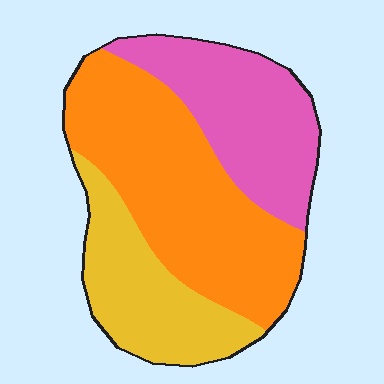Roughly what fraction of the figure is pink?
Pink takes up about one quarter (1/4) of the figure.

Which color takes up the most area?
Orange, at roughly 45%.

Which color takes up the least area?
Yellow, at roughly 25%.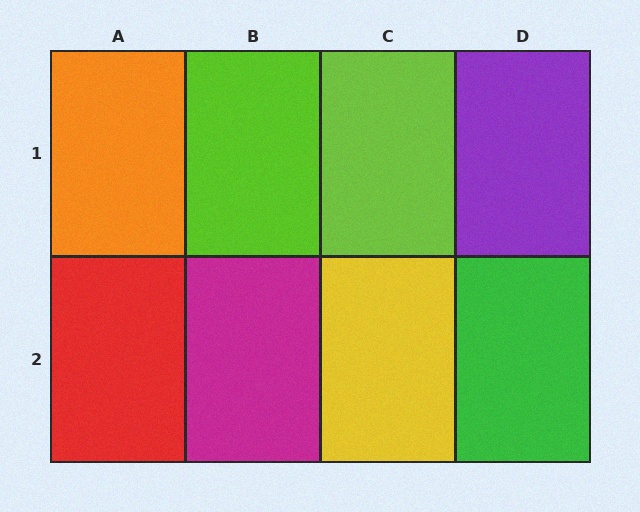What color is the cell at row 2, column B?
Magenta.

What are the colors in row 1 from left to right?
Orange, lime, lime, purple.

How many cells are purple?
1 cell is purple.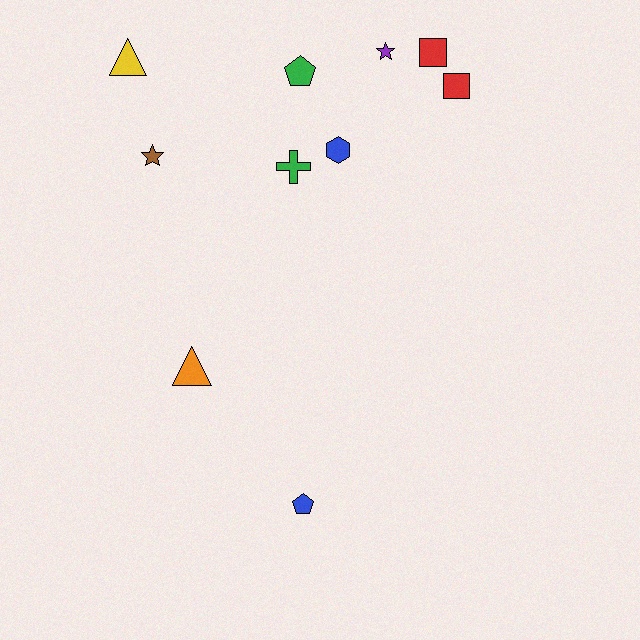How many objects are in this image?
There are 10 objects.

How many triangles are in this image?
There are 2 triangles.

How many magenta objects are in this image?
There are no magenta objects.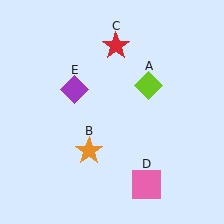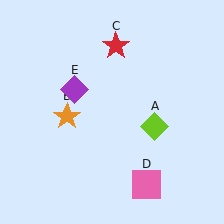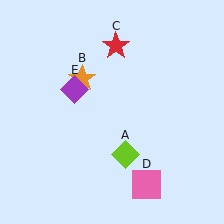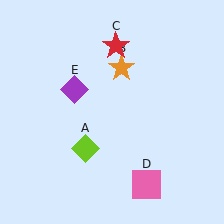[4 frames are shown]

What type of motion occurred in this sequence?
The lime diamond (object A), orange star (object B) rotated clockwise around the center of the scene.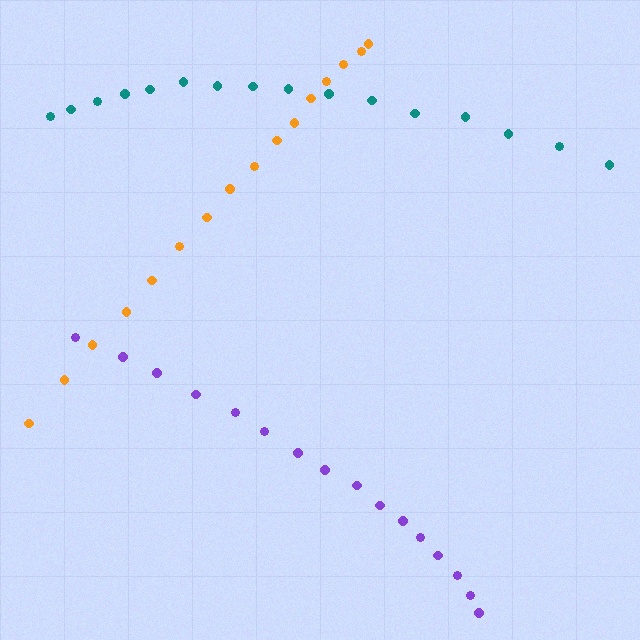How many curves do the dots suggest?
There are 3 distinct paths.